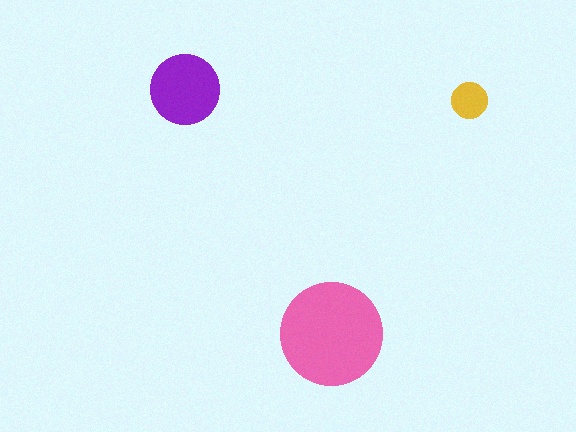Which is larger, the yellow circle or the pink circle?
The pink one.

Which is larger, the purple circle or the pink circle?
The pink one.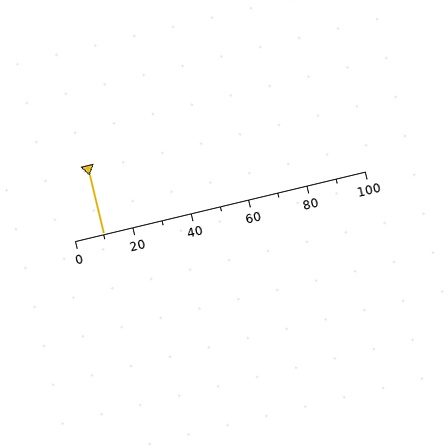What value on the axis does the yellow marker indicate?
The marker indicates approximately 10.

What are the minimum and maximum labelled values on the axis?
The axis runs from 0 to 100.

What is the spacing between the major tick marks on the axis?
The major ticks are spaced 20 apart.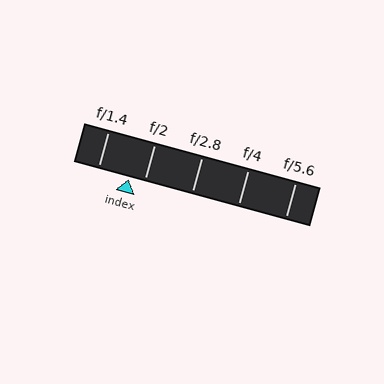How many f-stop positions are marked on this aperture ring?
There are 5 f-stop positions marked.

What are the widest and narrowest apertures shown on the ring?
The widest aperture shown is f/1.4 and the narrowest is f/5.6.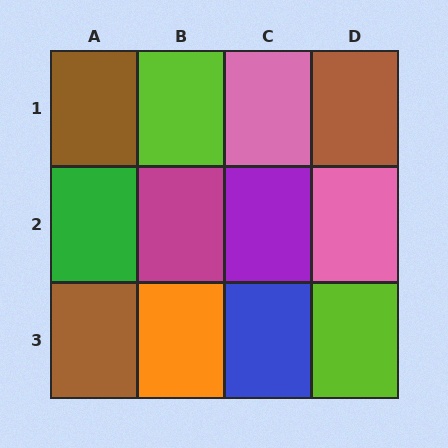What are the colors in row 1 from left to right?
Brown, lime, pink, brown.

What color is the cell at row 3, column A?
Brown.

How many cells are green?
1 cell is green.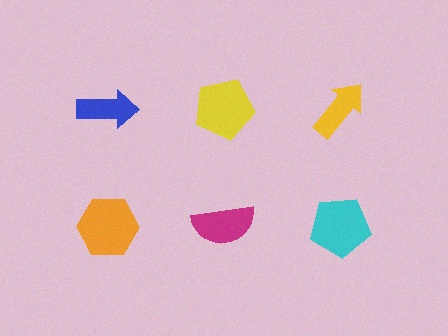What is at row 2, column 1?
An orange hexagon.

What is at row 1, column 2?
A yellow pentagon.